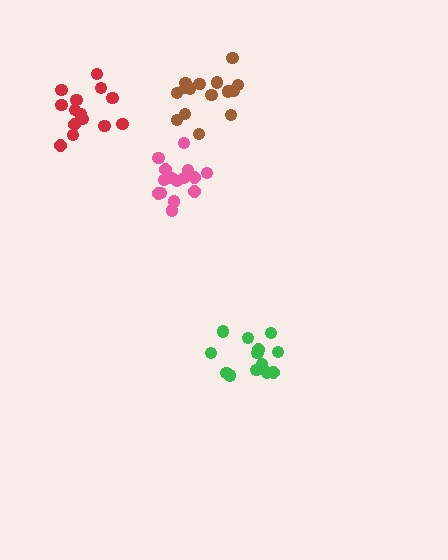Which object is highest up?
The brown cluster is topmost.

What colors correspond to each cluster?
The clusters are colored: green, brown, red, pink.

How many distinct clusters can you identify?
There are 4 distinct clusters.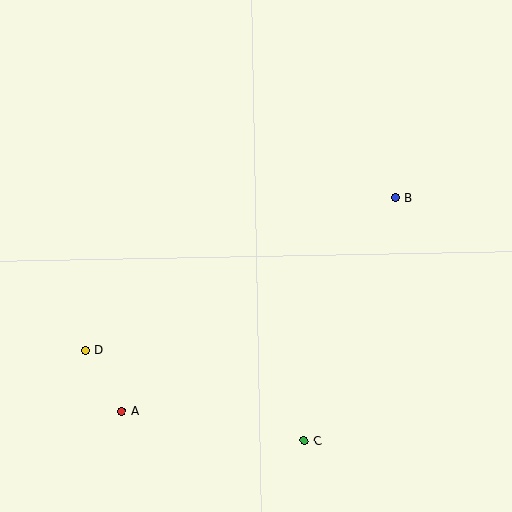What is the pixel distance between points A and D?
The distance between A and D is 71 pixels.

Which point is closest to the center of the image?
Point B at (395, 198) is closest to the center.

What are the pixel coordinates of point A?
Point A is at (122, 411).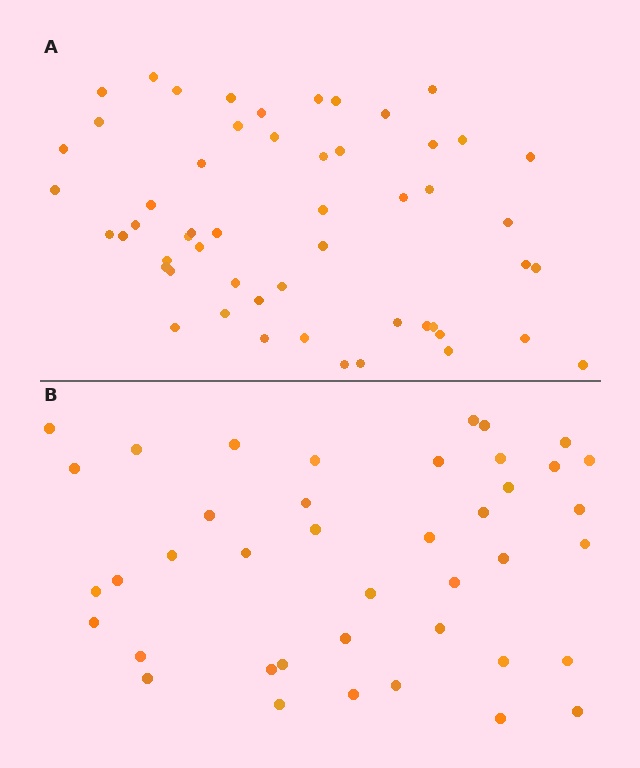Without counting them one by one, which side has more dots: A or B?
Region A (the top region) has more dots.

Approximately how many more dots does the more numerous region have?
Region A has approximately 15 more dots than region B.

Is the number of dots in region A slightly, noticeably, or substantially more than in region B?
Region A has noticeably more, but not dramatically so. The ratio is roughly 1.3 to 1.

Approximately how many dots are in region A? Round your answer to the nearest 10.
About 50 dots. (The exact count is 54, which rounds to 50.)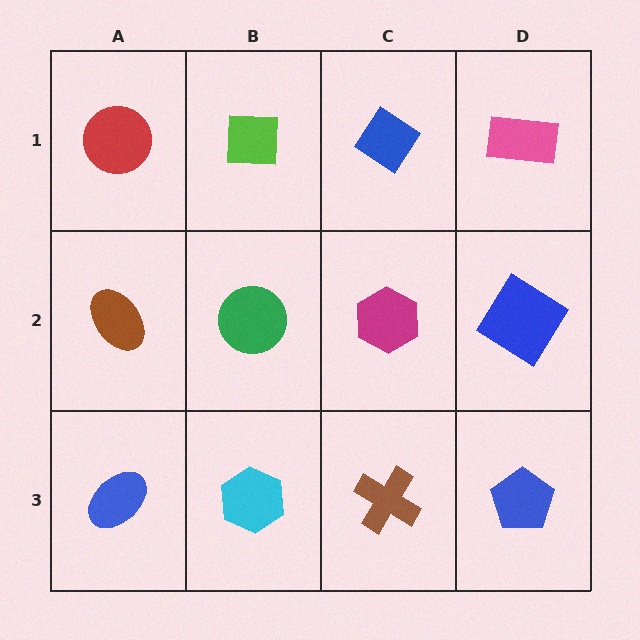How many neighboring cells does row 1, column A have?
2.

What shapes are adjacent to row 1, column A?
A brown ellipse (row 2, column A), a lime square (row 1, column B).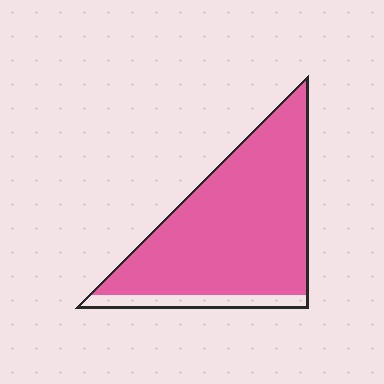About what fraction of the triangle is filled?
About seven eighths (7/8).